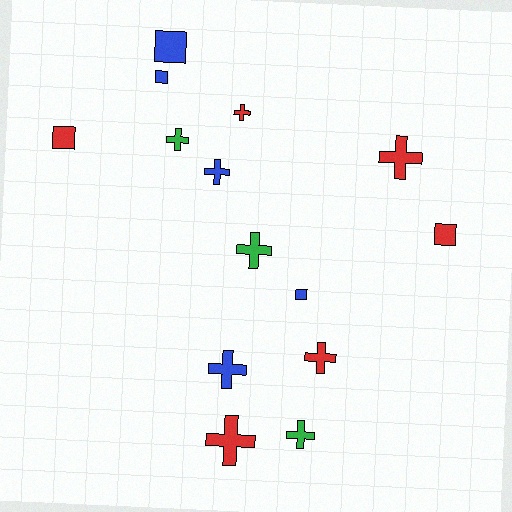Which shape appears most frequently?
Cross, with 9 objects.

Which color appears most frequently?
Red, with 6 objects.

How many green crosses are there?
There are 3 green crosses.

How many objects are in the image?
There are 14 objects.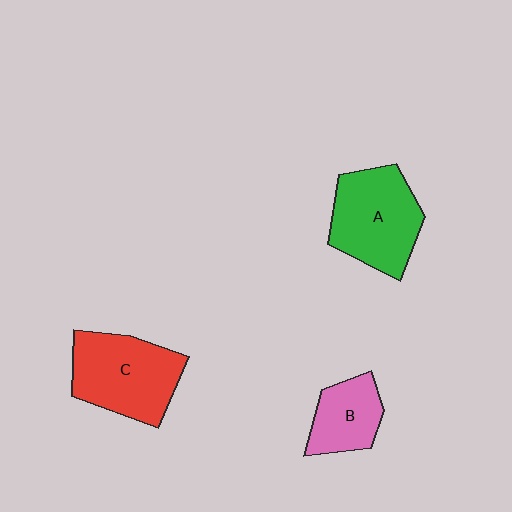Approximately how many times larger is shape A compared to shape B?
Approximately 1.7 times.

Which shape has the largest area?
Shape C (red).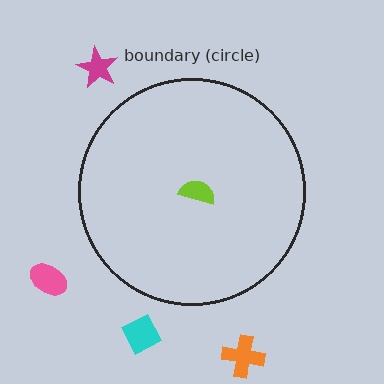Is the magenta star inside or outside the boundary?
Outside.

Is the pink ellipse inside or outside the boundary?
Outside.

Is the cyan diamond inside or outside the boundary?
Outside.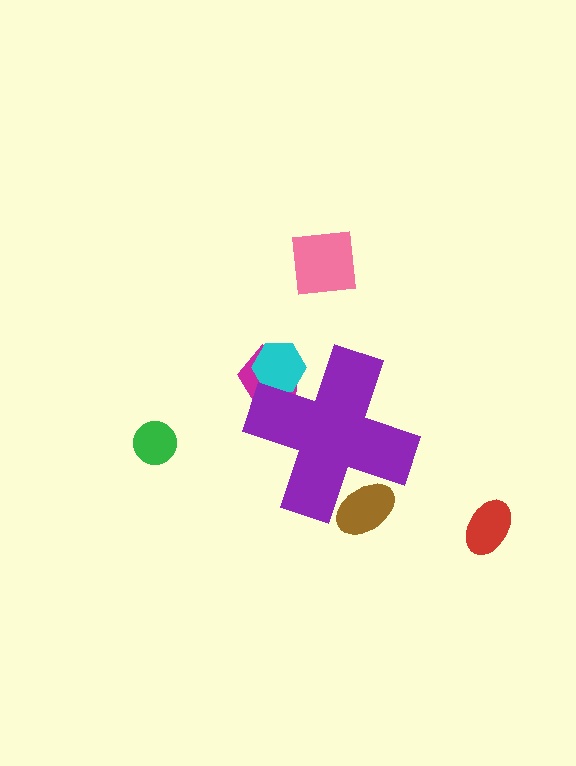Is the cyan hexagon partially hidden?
Yes, the cyan hexagon is partially hidden behind the purple cross.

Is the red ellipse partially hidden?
No, the red ellipse is fully visible.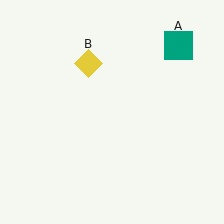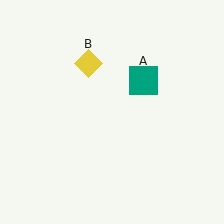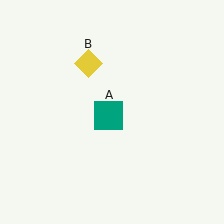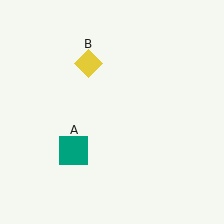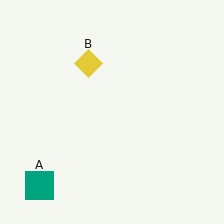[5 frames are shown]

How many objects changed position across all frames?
1 object changed position: teal square (object A).